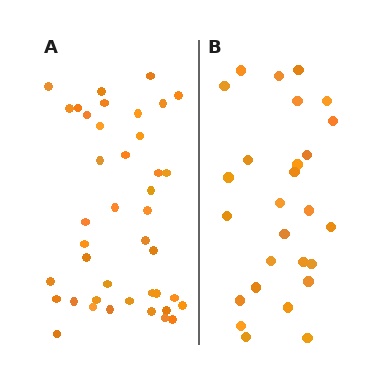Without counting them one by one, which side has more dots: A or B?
Region A (the left region) has more dots.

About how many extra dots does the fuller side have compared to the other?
Region A has approximately 15 more dots than region B.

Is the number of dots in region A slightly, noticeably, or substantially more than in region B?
Region A has substantially more. The ratio is roughly 1.5 to 1.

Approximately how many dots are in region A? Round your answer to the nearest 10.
About 40 dots. (The exact count is 41, which rounds to 40.)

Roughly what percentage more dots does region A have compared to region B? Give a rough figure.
About 50% more.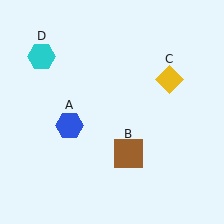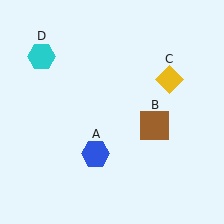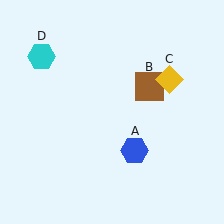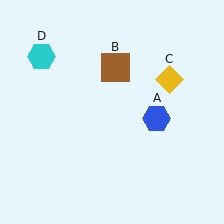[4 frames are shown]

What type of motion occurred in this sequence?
The blue hexagon (object A), brown square (object B) rotated counterclockwise around the center of the scene.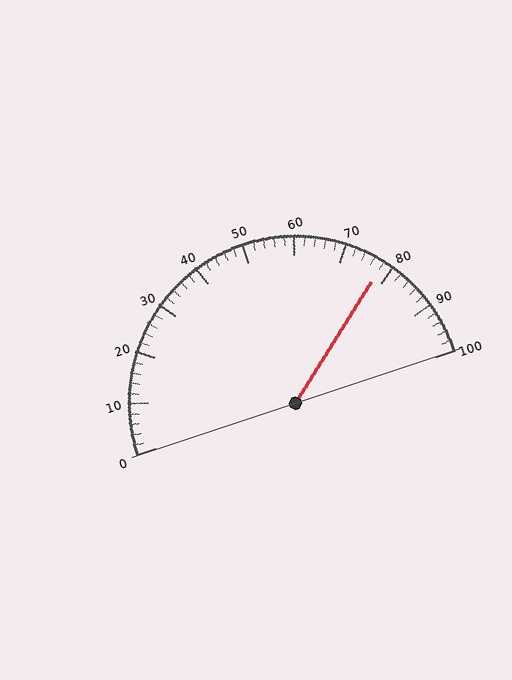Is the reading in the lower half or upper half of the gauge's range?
The reading is in the upper half of the range (0 to 100).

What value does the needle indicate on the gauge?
The needle indicates approximately 78.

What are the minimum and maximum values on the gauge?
The gauge ranges from 0 to 100.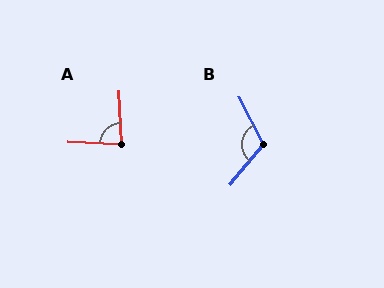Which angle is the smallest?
A, at approximately 84 degrees.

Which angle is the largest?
B, at approximately 113 degrees.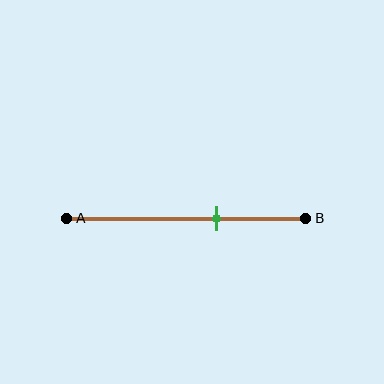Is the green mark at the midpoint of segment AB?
No, the mark is at about 65% from A, not at the 50% midpoint.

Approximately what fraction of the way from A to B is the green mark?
The green mark is approximately 65% of the way from A to B.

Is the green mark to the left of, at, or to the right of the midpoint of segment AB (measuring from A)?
The green mark is to the right of the midpoint of segment AB.